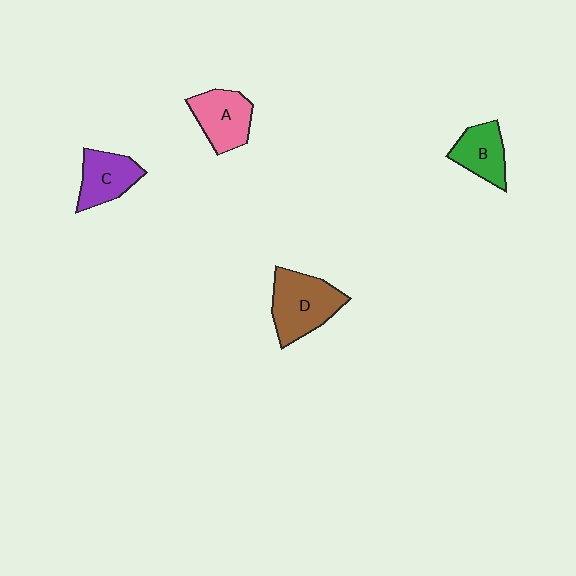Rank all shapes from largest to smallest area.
From largest to smallest: D (brown), A (pink), C (purple), B (green).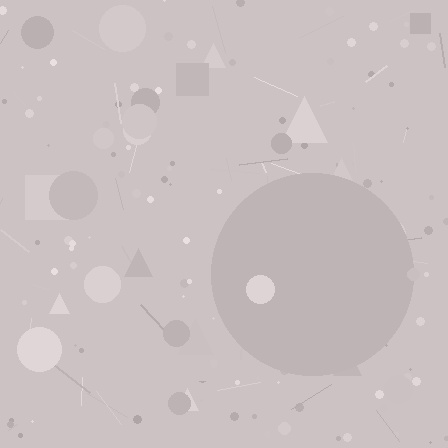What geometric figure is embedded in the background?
A circle is embedded in the background.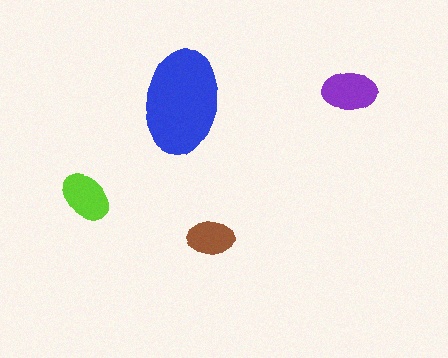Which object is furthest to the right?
The purple ellipse is rightmost.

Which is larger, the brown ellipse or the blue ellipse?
The blue one.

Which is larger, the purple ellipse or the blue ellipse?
The blue one.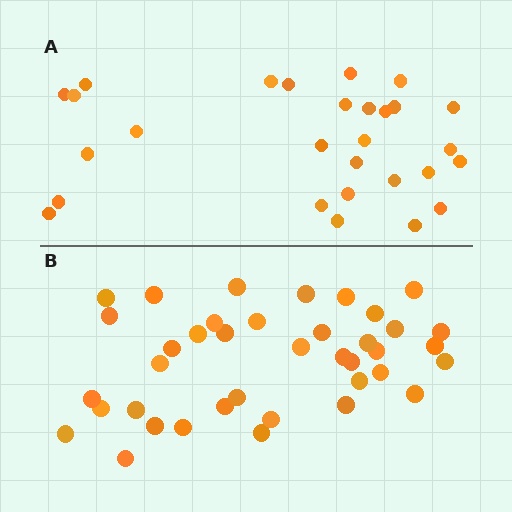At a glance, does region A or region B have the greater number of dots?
Region B (the bottom region) has more dots.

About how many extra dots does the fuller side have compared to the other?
Region B has roughly 12 or so more dots than region A.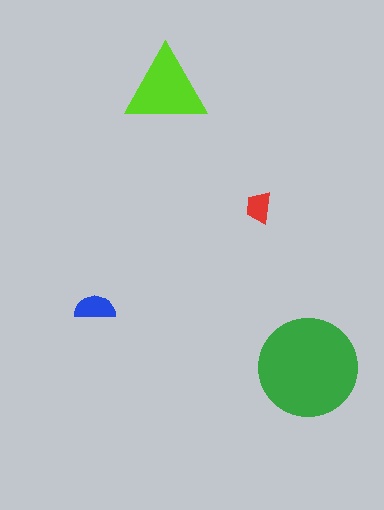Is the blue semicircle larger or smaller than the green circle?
Smaller.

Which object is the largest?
The green circle.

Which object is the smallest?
The red trapezoid.